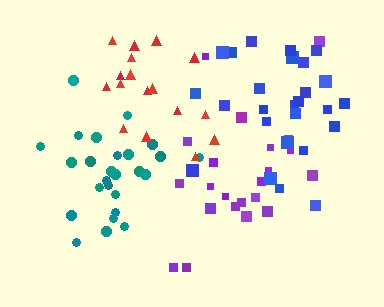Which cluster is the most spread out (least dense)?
Purple.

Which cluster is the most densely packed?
Blue.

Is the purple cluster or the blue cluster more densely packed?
Blue.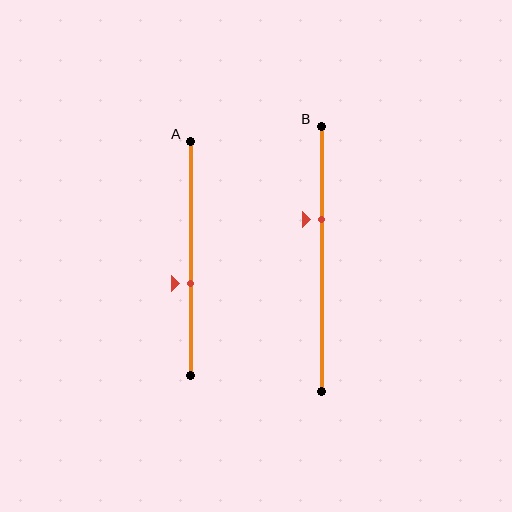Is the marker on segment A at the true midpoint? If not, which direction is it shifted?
No, the marker on segment A is shifted downward by about 11% of the segment length.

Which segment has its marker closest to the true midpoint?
Segment A has its marker closest to the true midpoint.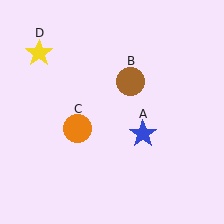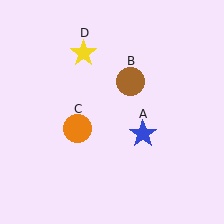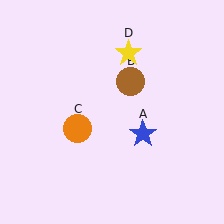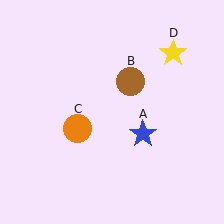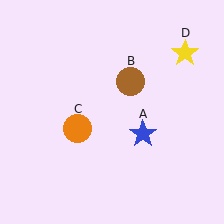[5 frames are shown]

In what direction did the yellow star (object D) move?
The yellow star (object D) moved right.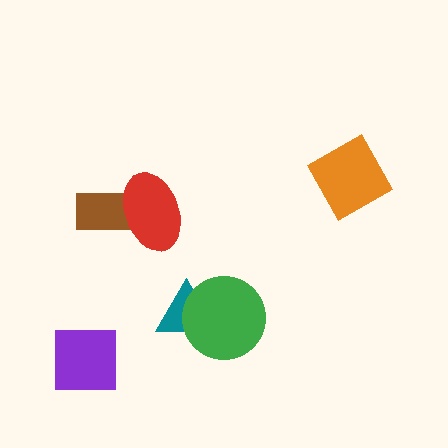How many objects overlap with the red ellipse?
1 object overlaps with the red ellipse.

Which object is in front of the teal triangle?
The green circle is in front of the teal triangle.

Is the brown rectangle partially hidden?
Yes, it is partially covered by another shape.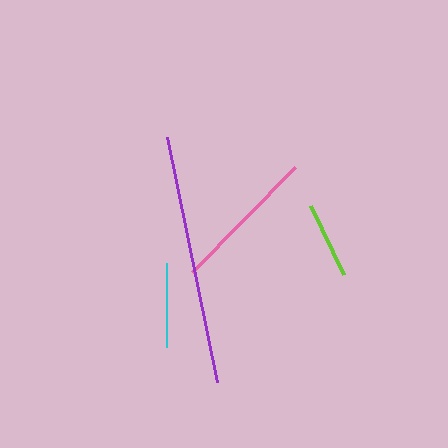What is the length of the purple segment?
The purple segment is approximately 250 pixels long.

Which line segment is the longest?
The purple line is the longest at approximately 250 pixels.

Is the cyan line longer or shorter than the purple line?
The purple line is longer than the cyan line.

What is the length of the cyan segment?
The cyan segment is approximately 84 pixels long.